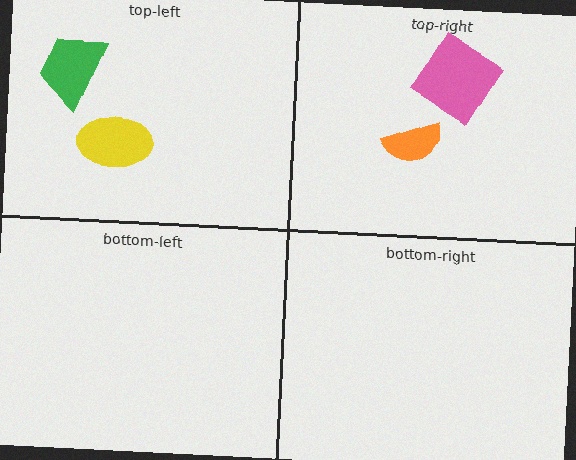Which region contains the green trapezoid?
The top-left region.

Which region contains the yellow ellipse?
The top-left region.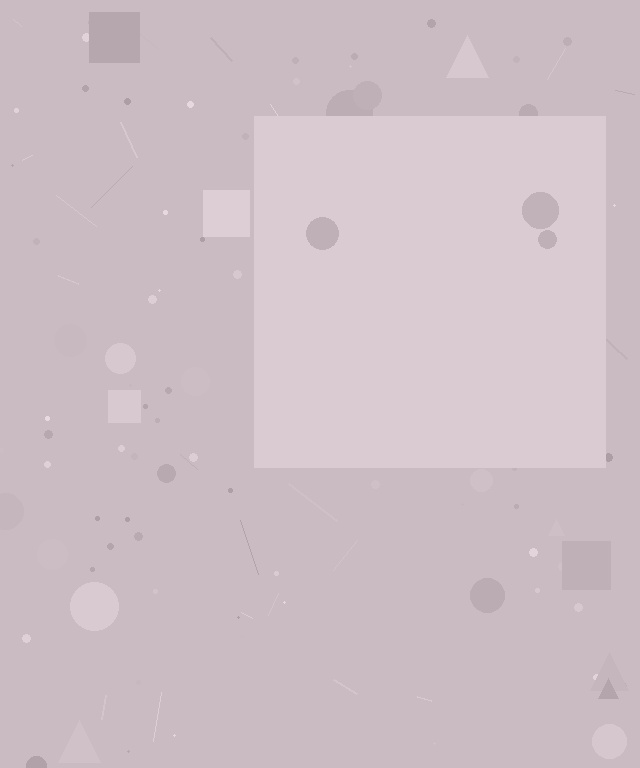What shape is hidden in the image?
A square is hidden in the image.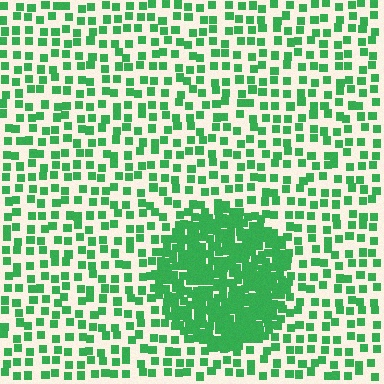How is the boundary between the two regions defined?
The boundary is defined by a change in element density (approximately 3.0x ratio). All elements are the same color, size, and shape.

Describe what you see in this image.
The image contains small green elements arranged at two different densities. A circle-shaped region is visible where the elements are more densely packed than the surrounding area.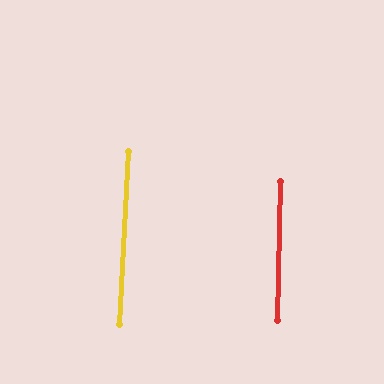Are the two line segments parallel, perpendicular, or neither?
Parallel — their directions differ by only 1.7°.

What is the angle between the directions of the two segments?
Approximately 2 degrees.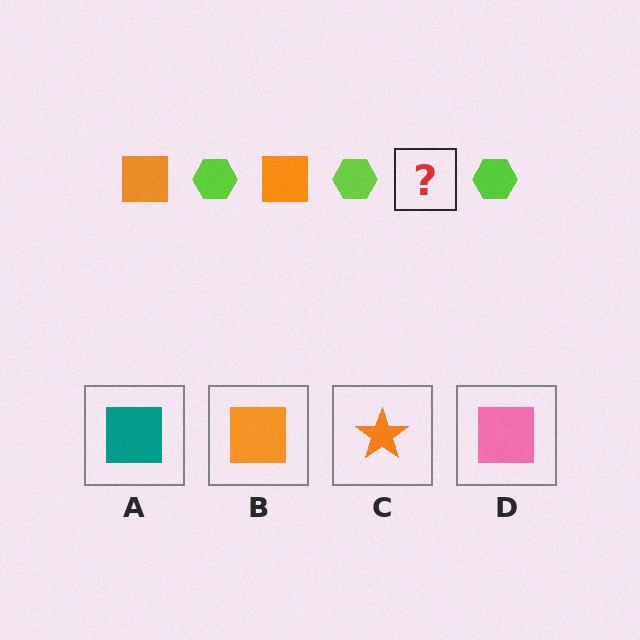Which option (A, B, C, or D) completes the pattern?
B.